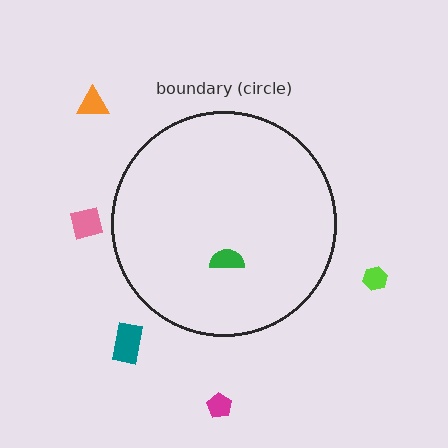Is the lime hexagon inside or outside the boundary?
Outside.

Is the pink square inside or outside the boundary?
Outside.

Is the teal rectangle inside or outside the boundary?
Outside.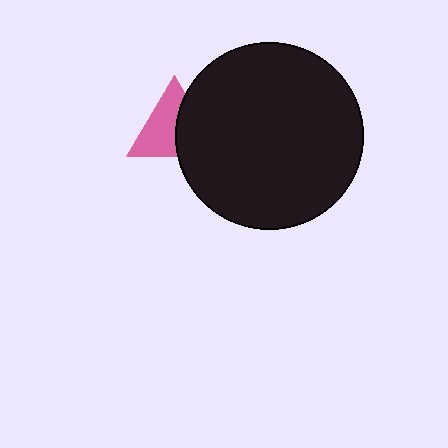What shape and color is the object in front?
The object in front is a black circle.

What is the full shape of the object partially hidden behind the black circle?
The partially hidden object is a pink triangle.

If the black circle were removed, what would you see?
You would see the complete pink triangle.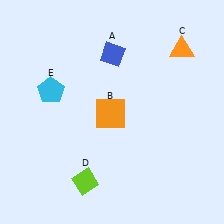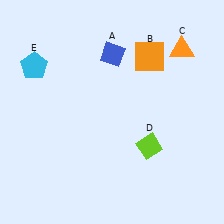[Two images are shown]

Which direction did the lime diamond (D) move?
The lime diamond (D) moved right.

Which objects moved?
The objects that moved are: the orange square (B), the lime diamond (D), the cyan pentagon (E).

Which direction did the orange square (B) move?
The orange square (B) moved up.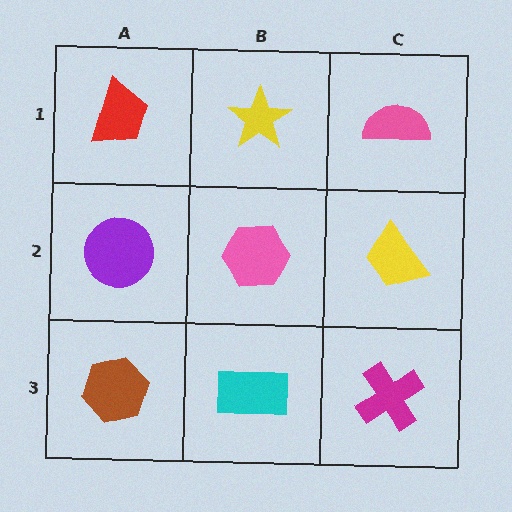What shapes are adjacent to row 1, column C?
A yellow trapezoid (row 2, column C), a yellow star (row 1, column B).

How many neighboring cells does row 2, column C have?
3.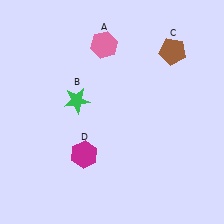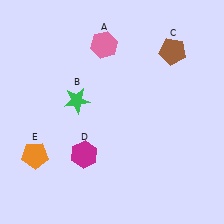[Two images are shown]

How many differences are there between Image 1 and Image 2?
There is 1 difference between the two images.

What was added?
An orange pentagon (E) was added in Image 2.